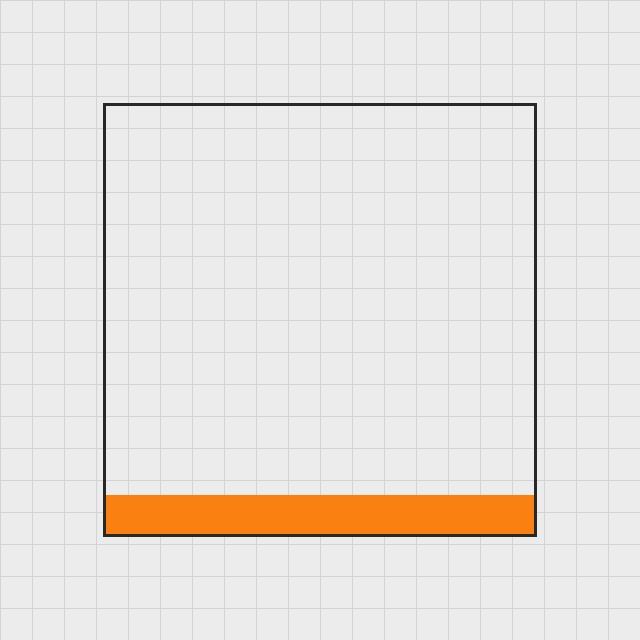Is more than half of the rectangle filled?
No.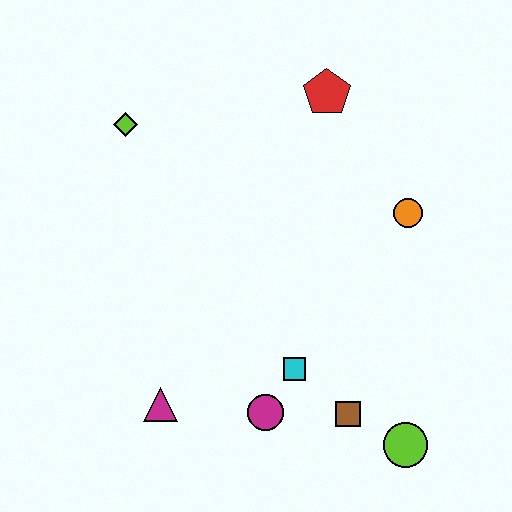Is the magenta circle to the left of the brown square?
Yes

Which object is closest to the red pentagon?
The orange circle is closest to the red pentagon.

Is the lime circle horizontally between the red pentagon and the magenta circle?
No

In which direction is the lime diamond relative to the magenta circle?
The lime diamond is above the magenta circle.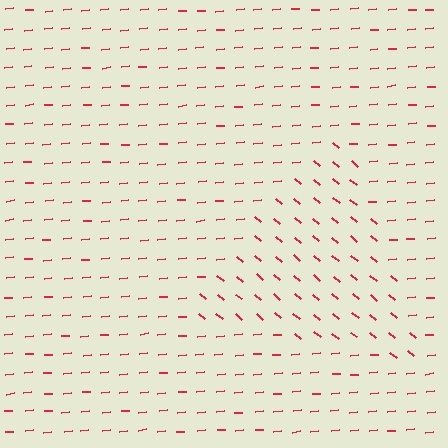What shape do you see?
I see a triangle.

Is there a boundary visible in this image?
Yes, there is a texture boundary formed by a change in line orientation.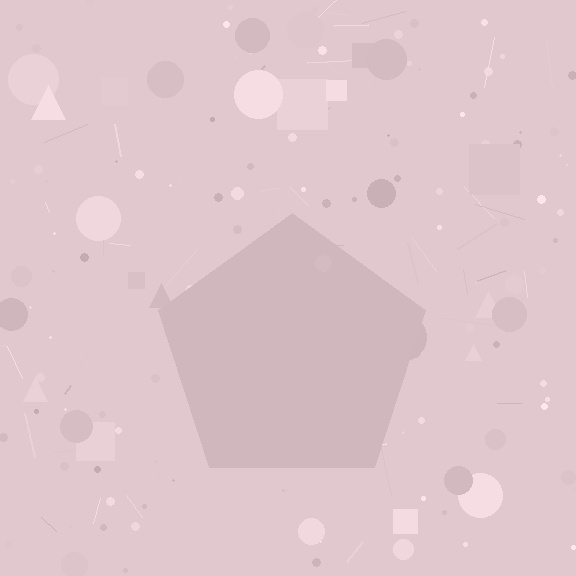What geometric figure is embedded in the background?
A pentagon is embedded in the background.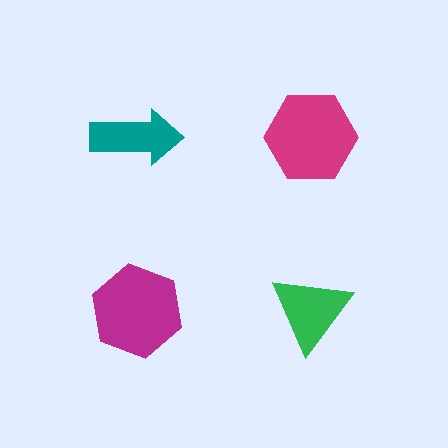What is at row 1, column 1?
A teal arrow.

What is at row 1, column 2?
A magenta hexagon.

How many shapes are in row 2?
2 shapes.